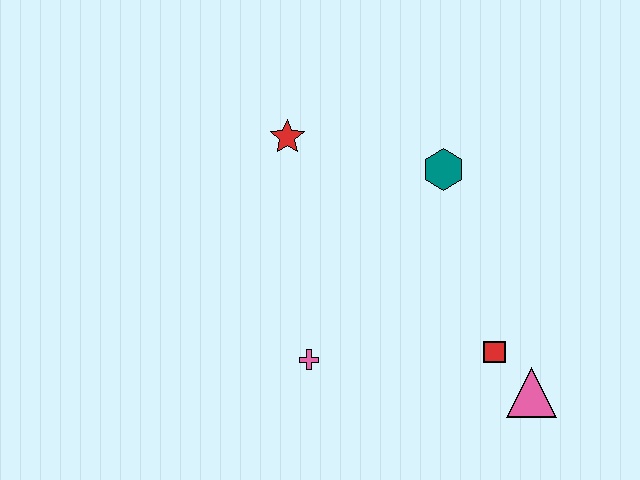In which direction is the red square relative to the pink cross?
The red square is to the right of the pink cross.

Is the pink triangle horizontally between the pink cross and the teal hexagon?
No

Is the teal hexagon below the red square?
No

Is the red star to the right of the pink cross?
No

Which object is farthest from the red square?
The red star is farthest from the red square.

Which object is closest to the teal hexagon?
The red star is closest to the teal hexagon.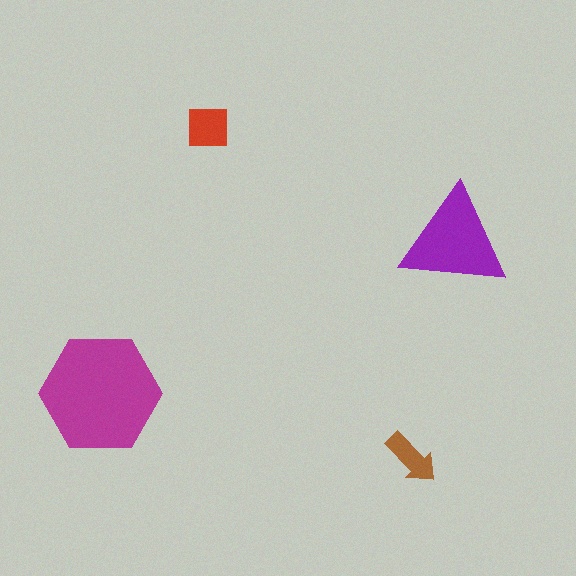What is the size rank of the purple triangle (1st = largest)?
2nd.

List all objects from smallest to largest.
The brown arrow, the red square, the purple triangle, the magenta hexagon.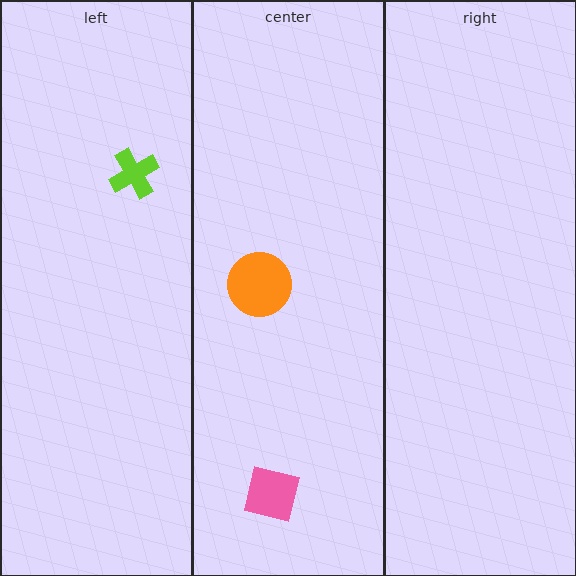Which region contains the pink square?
The center region.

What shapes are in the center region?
The pink square, the orange circle.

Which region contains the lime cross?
The left region.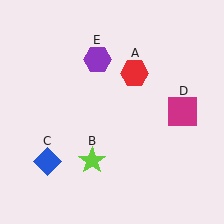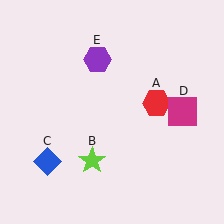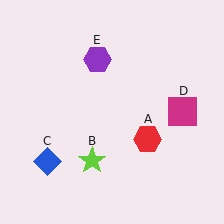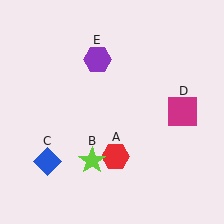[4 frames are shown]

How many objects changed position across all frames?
1 object changed position: red hexagon (object A).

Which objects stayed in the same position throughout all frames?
Lime star (object B) and blue diamond (object C) and magenta square (object D) and purple hexagon (object E) remained stationary.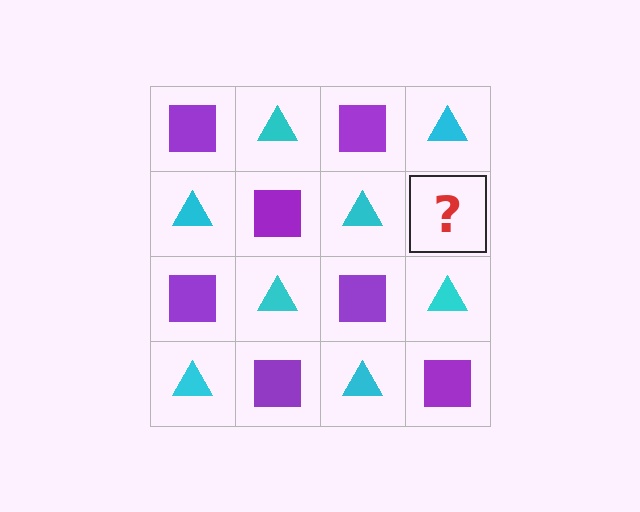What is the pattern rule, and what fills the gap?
The rule is that it alternates purple square and cyan triangle in a checkerboard pattern. The gap should be filled with a purple square.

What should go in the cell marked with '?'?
The missing cell should contain a purple square.